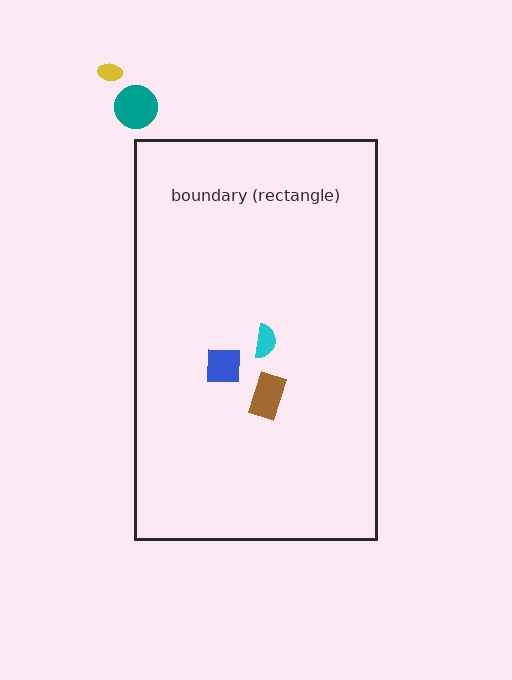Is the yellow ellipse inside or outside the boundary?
Outside.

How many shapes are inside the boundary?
3 inside, 2 outside.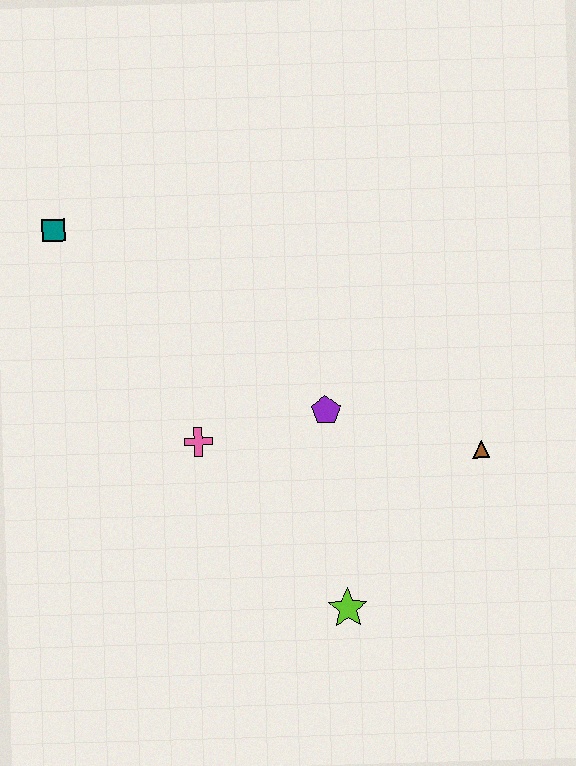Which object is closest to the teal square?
The pink cross is closest to the teal square.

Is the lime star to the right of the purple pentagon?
Yes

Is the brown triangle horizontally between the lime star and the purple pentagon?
No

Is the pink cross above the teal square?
No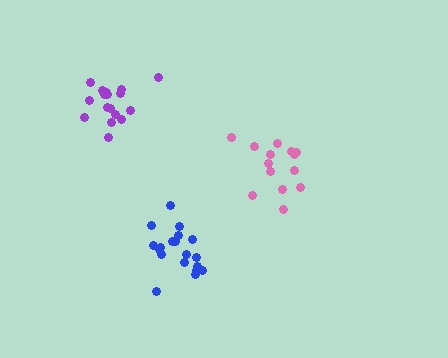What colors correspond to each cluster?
The clusters are colored: pink, purple, blue.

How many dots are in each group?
Group 1: 14 dots, Group 2: 17 dots, Group 3: 19 dots (50 total).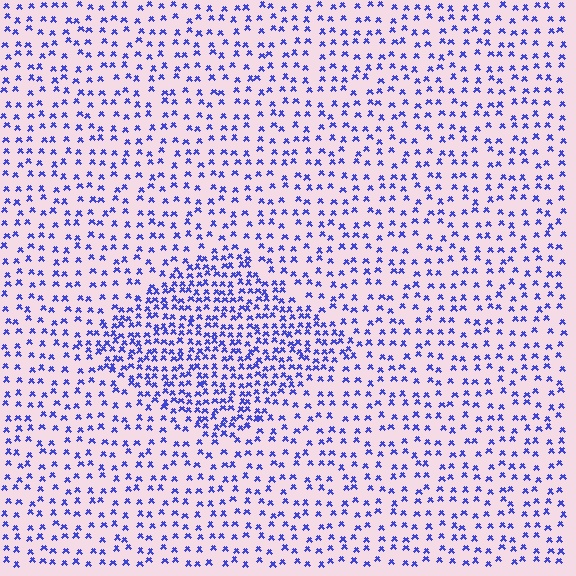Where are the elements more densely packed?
The elements are more densely packed inside the diamond boundary.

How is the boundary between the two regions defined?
The boundary is defined by a change in element density (approximately 2.0x ratio). All elements are the same color, size, and shape.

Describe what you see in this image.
The image contains small blue elements arranged at two different densities. A diamond-shaped region is visible where the elements are more densely packed than the surrounding area.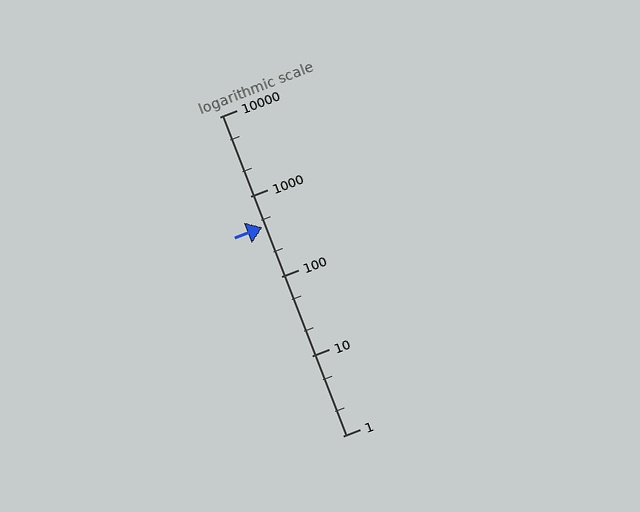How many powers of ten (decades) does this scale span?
The scale spans 4 decades, from 1 to 10000.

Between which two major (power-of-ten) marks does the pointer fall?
The pointer is between 100 and 1000.